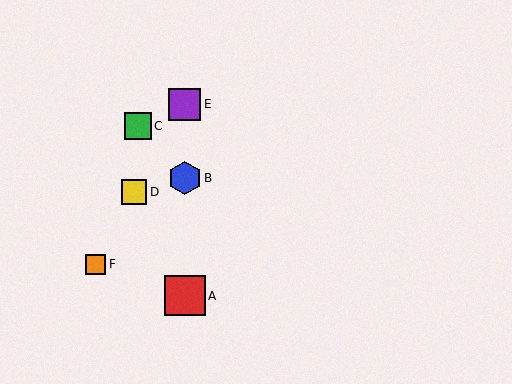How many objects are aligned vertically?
3 objects (A, B, E) are aligned vertically.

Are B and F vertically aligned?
No, B is at x≈185 and F is at x≈96.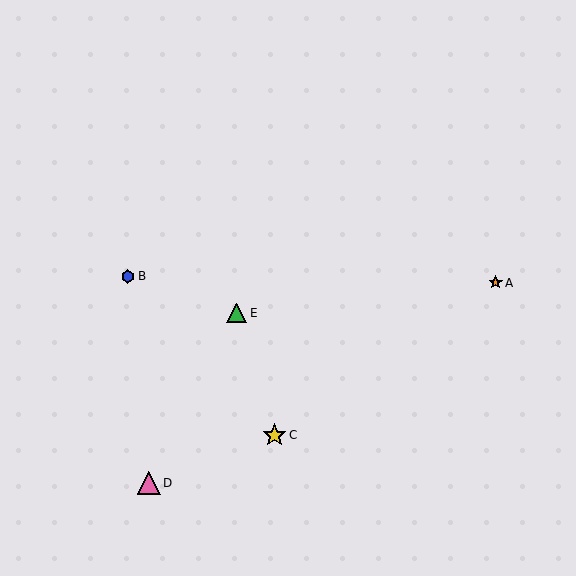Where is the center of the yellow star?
The center of the yellow star is at (274, 435).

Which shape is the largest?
The yellow star (labeled C) is the largest.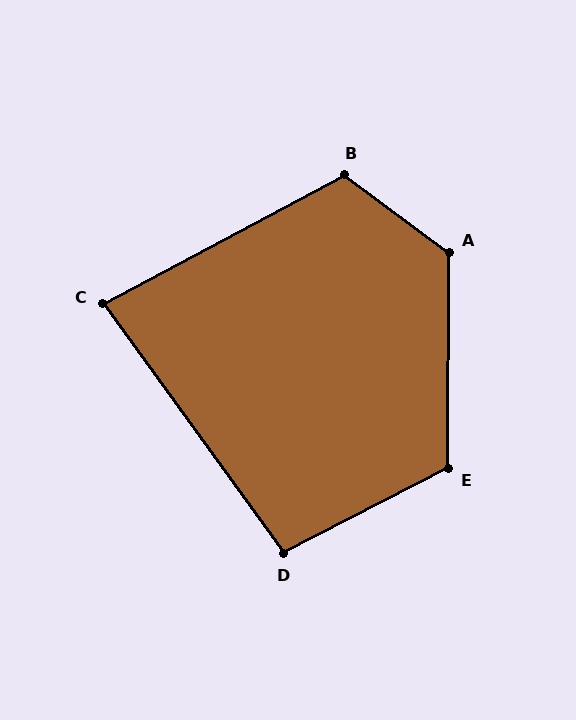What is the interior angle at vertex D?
Approximately 99 degrees (obtuse).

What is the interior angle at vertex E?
Approximately 118 degrees (obtuse).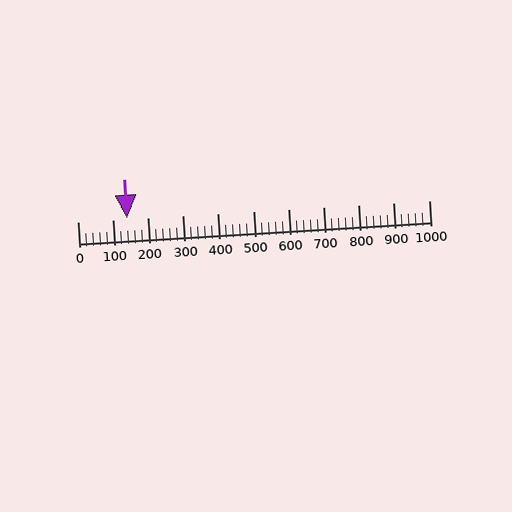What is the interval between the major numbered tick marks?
The major tick marks are spaced 100 units apart.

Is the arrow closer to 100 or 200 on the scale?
The arrow is closer to 100.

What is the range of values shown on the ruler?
The ruler shows values from 0 to 1000.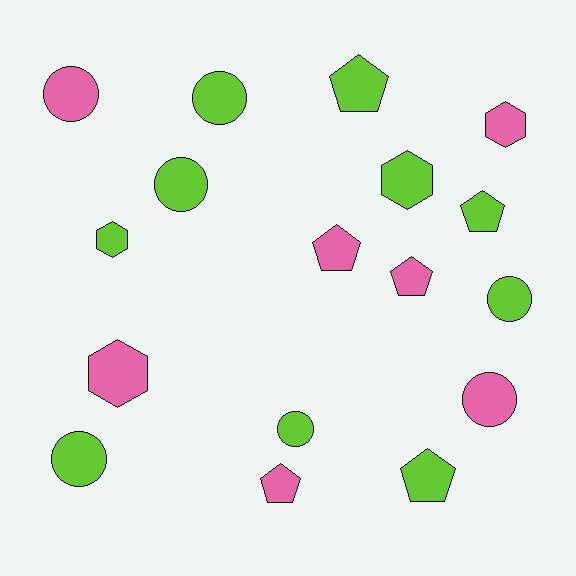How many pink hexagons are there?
There are 2 pink hexagons.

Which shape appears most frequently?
Circle, with 7 objects.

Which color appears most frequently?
Lime, with 10 objects.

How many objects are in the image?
There are 17 objects.